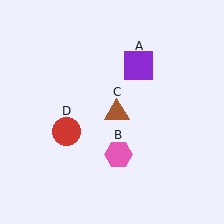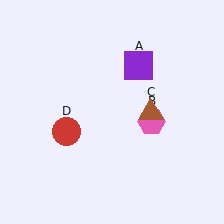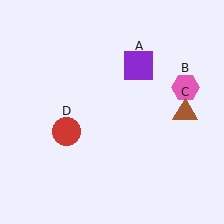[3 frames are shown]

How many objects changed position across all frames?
2 objects changed position: pink hexagon (object B), brown triangle (object C).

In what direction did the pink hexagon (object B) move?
The pink hexagon (object B) moved up and to the right.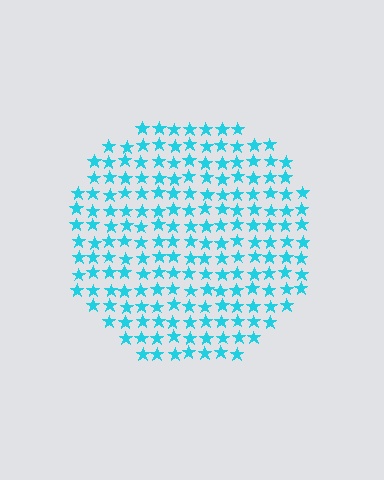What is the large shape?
The large shape is a circle.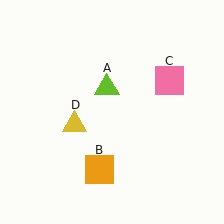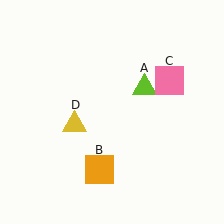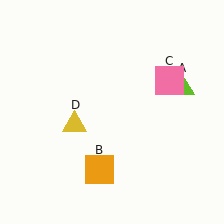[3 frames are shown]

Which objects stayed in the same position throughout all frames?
Orange square (object B) and pink square (object C) and yellow triangle (object D) remained stationary.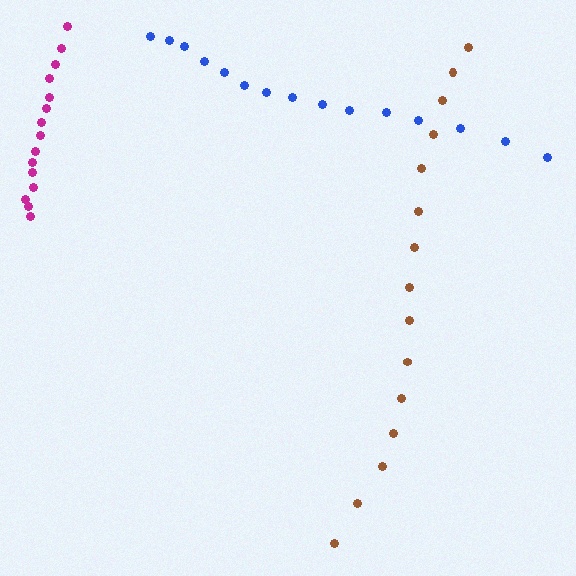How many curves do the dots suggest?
There are 3 distinct paths.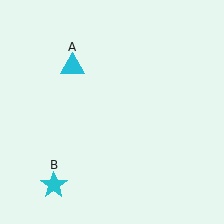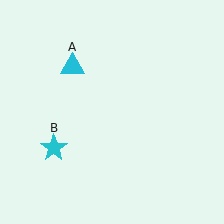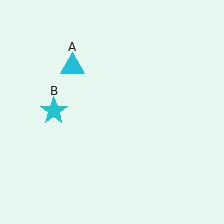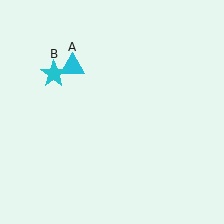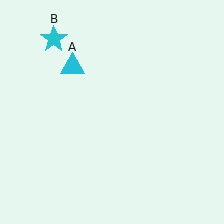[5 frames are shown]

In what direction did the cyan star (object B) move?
The cyan star (object B) moved up.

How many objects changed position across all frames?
1 object changed position: cyan star (object B).